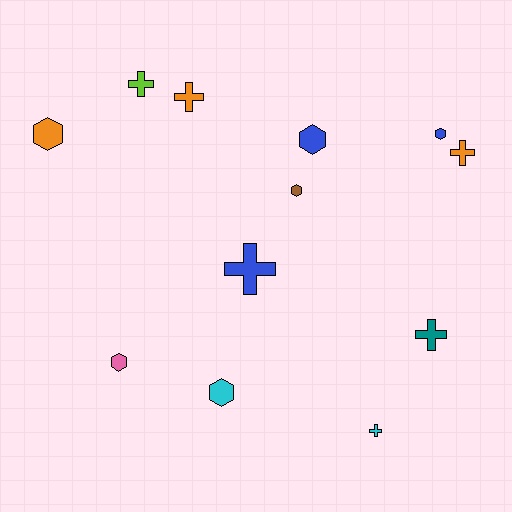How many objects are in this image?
There are 12 objects.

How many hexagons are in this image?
There are 6 hexagons.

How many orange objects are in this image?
There are 3 orange objects.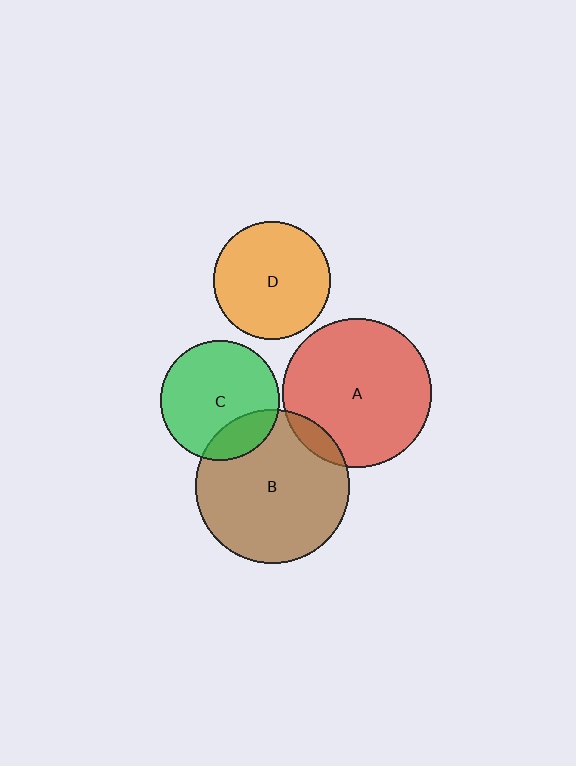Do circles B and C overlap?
Yes.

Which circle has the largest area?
Circle B (brown).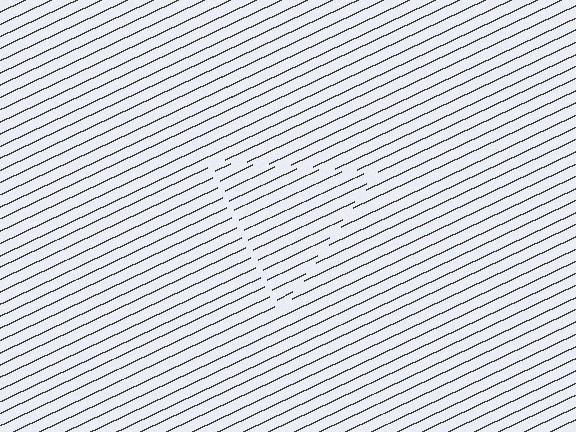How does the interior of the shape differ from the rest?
The interior of the shape contains the same grating, shifted by half a period — the contour is defined by the phase discontinuity where line-ends from the inner and outer gratings abut.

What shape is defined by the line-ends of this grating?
An illusory triangle. The interior of the shape contains the same grating, shifted by half a period — the contour is defined by the phase discontinuity where line-ends from the inner and outer gratings abut.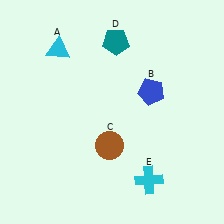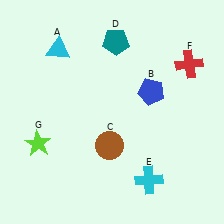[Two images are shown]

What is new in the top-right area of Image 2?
A red cross (F) was added in the top-right area of Image 2.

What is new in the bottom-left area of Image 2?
A lime star (G) was added in the bottom-left area of Image 2.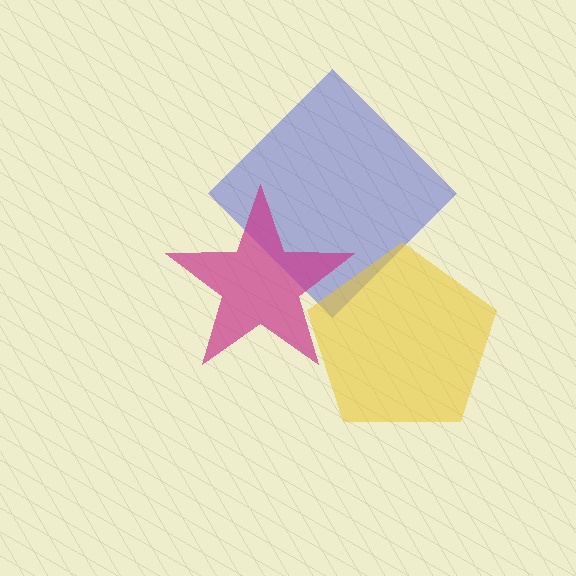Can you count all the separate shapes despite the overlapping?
Yes, there are 3 separate shapes.